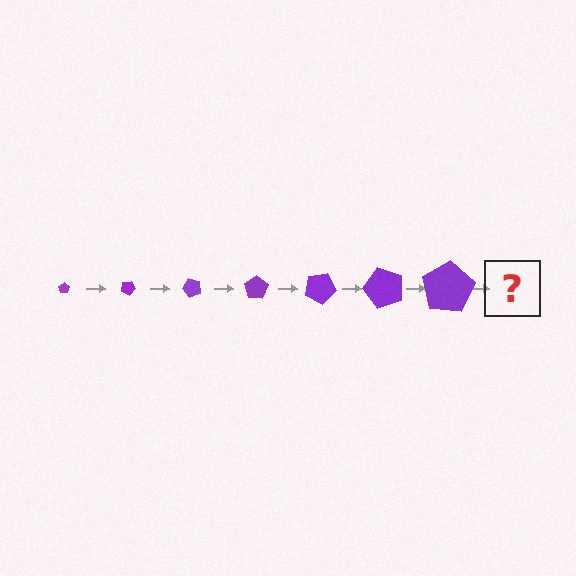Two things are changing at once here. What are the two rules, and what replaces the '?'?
The two rules are that the pentagon grows larger each step and it rotates 25 degrees each step. The '?' should be a pentagon, larger than the previous one and rotated 175 degrees from the start.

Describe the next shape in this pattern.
It should be a pentagon, larger than the previous one and rotated 175 degrees from the start.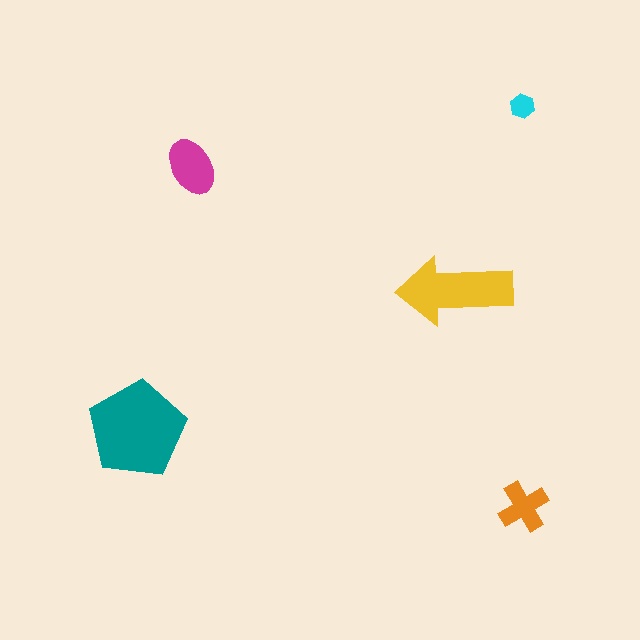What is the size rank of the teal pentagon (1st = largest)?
1st.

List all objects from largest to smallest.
The teal pentagon, the yellow arrow, the magenta ellipse, the orange cross, the cyan hexagon.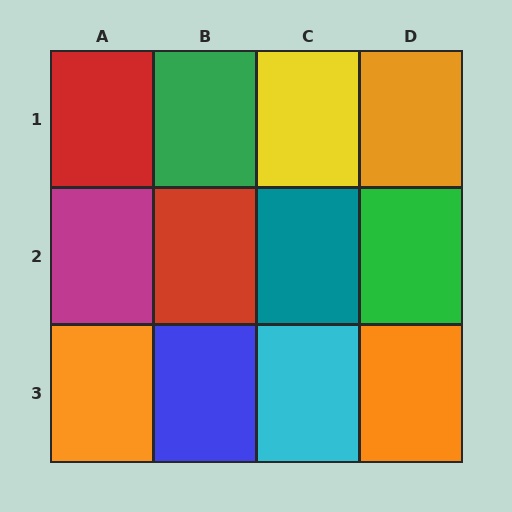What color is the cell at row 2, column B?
Red.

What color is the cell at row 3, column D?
Orange.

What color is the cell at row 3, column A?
Orange.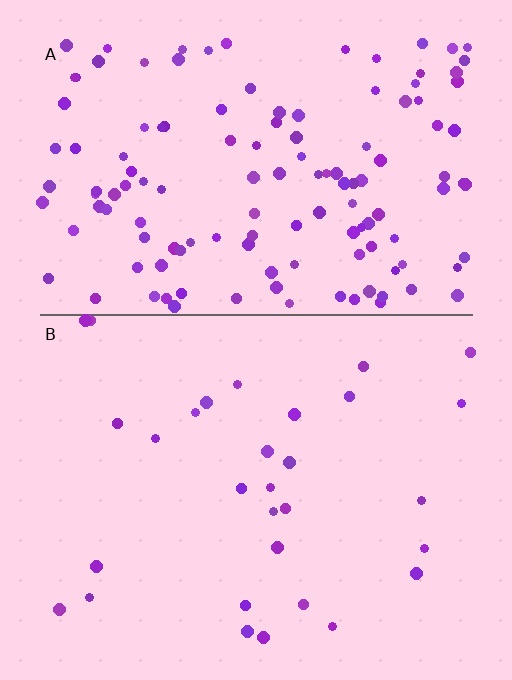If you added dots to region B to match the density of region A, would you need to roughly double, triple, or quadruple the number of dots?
Approximately quadruple.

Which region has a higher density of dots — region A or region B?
A (the top).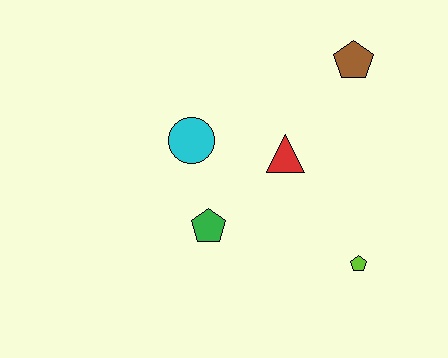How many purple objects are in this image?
There are no purple objects.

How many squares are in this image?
There are no squares.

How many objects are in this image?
There are 5 objects.